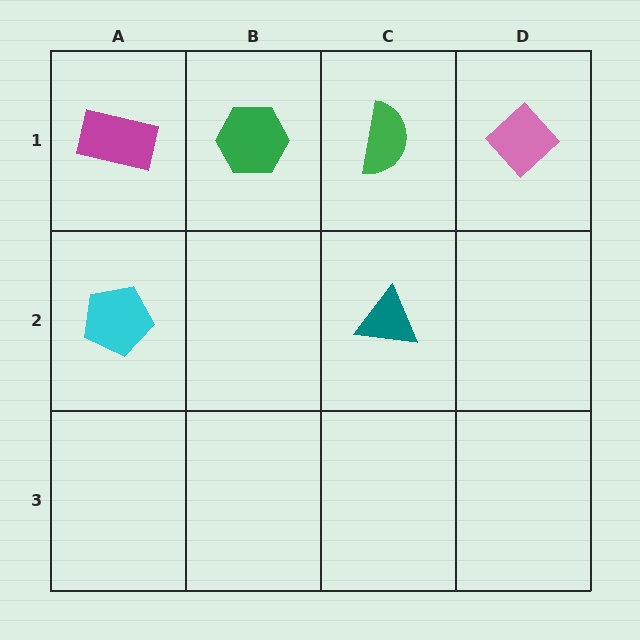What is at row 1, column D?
A pink diamond.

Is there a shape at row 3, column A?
No, that cell is empty.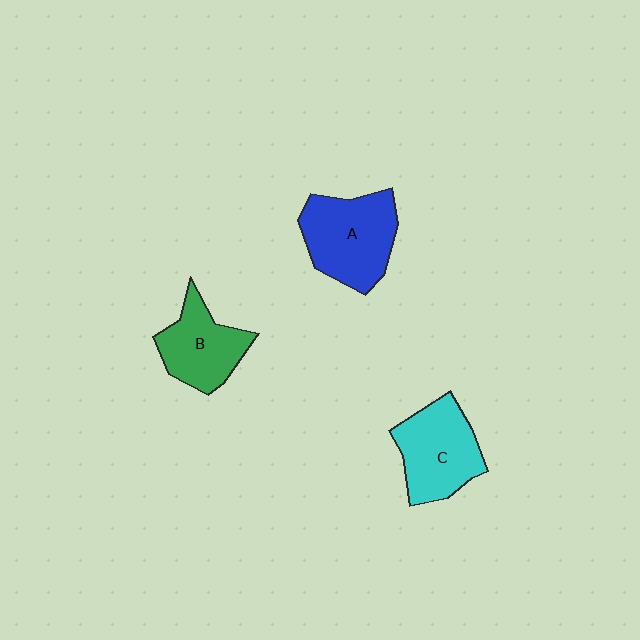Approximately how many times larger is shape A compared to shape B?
Approximately 1.3 times.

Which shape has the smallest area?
Shape B (green).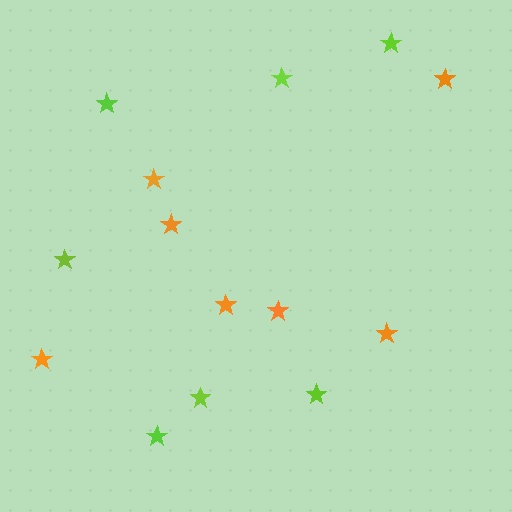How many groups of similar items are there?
There are 2 groups: one group of orange stars (7) and one group of lime stars (7).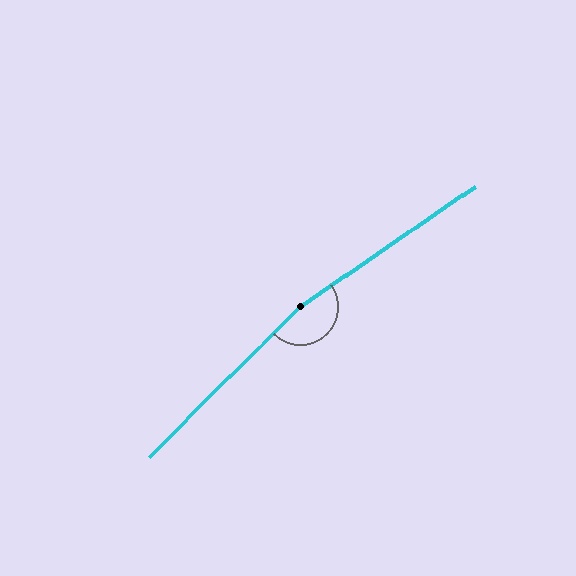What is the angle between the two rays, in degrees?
Approximately 170 degrees.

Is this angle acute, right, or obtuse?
It is obtuse.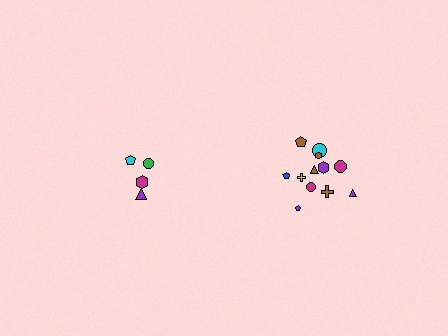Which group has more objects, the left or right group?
The right group.